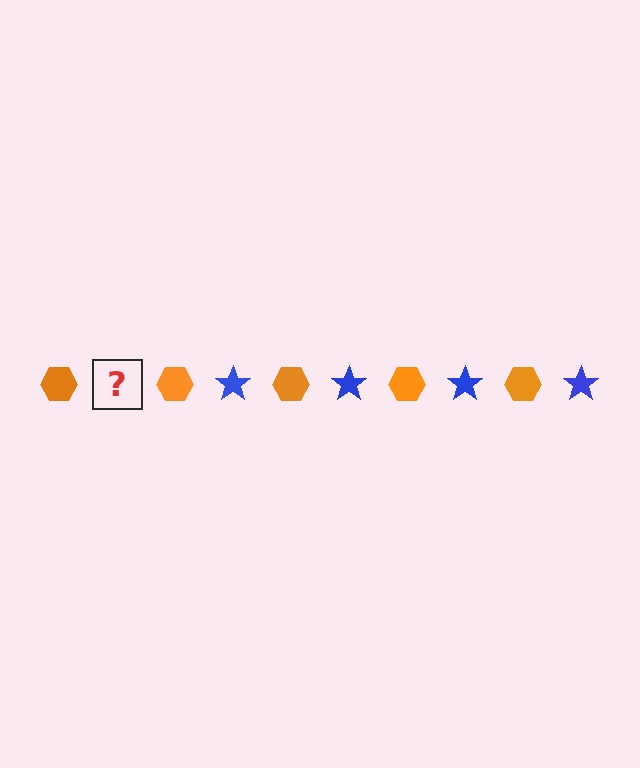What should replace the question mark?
The question mark should be replaced with a blue star.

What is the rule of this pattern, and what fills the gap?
The rule is that the pattern alternates between orange hexagon and blue star. The gap should be filled with a blue star.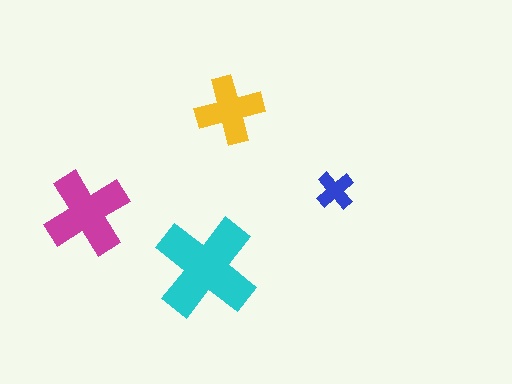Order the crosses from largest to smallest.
the cyan one, the magenta one, the yellow one, the blue one.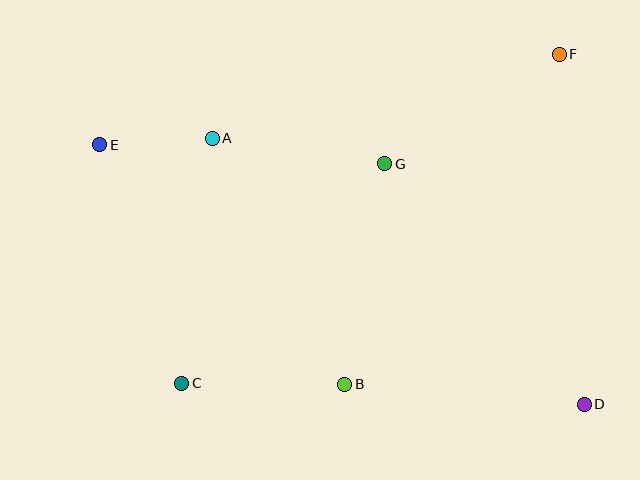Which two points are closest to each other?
Points A and E are closest to each other.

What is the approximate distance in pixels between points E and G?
The distance between E and G is approximately 286 pixels.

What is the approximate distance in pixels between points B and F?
The distance between B and F is approximately 394 pixels.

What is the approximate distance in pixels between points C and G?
The distance between C and G is approximately 299 pixels.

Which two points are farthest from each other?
Points D and E are farthest from each other.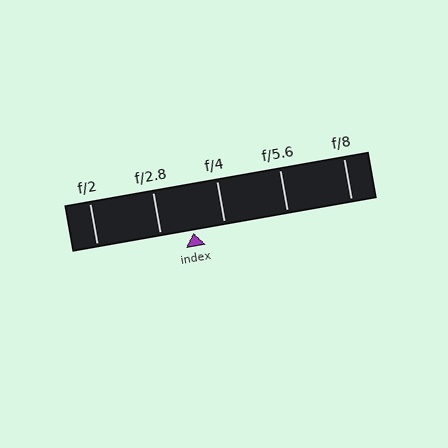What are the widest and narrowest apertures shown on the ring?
The widest aperture shown is f/2 and the narrowest is f/8.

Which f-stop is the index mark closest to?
The index mark is closest to f/4.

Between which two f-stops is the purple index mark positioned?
The index mark is between f/2.8 and f/4.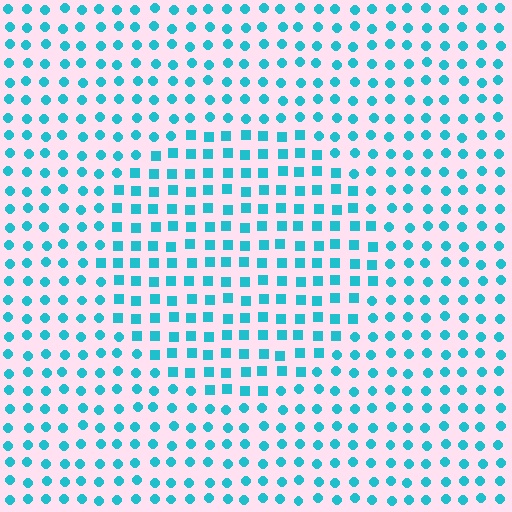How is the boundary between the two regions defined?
The boundary is defined by a change in element shape: squares inside vs. circles outside. All elements share the same color and spacing.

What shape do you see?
I see a circle.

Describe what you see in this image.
The image is filled with small cyan elements arranged in a uniform grid. A circle-shaped region contains squares, while the surrounding area contains circles. The boundary is defined purely by the change in element shape.